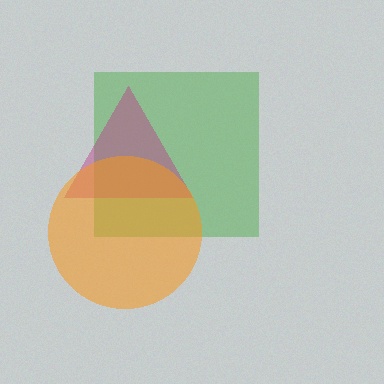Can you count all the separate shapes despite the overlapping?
Yes, there are 3 separate shapes.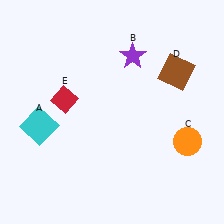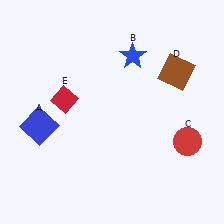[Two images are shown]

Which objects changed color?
A changed from cyan to blue. B changed from purple to blue. C changed from orange to red.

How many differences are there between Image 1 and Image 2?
There are 3 differences between the two images.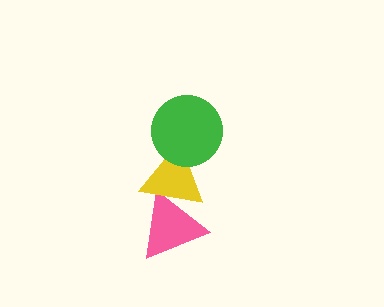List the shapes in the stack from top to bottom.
From top to bottom: the green circle, the yellow triangle, the pink triangle.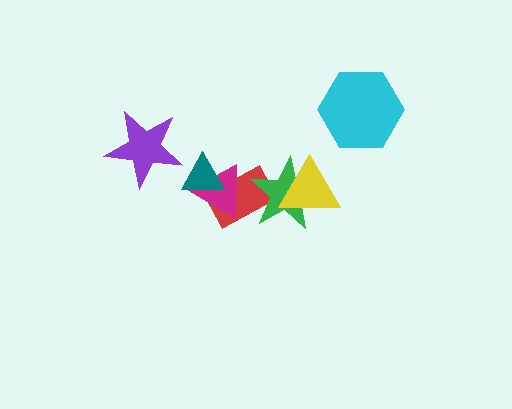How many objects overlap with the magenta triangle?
2 objects overlap with the magenta triangle.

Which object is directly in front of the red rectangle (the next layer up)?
The magenta triangle is directly in front of the red rectangle.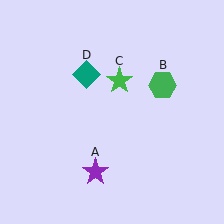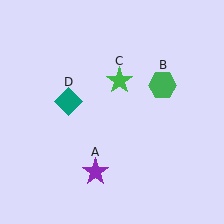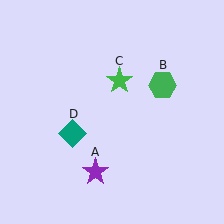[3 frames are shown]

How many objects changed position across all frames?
1 object changed position: teal diamond (object D).